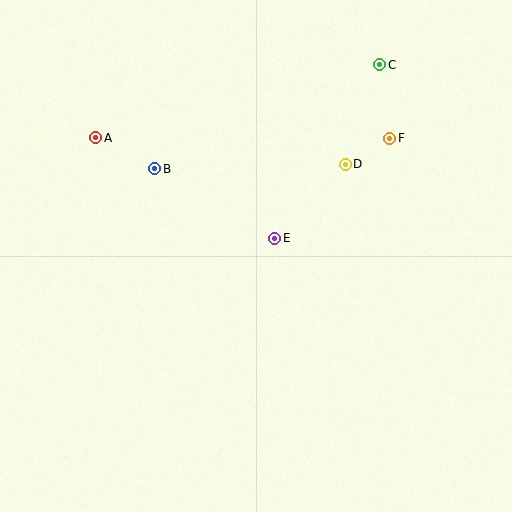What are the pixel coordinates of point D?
Point D is at (345, 164).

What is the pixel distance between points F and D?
The distance between F and D is 52 pixels.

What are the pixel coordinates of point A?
Point A is at (96, 138).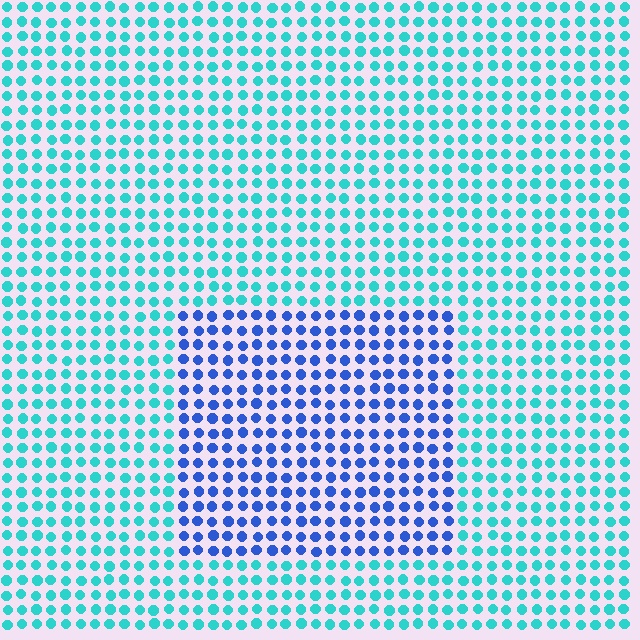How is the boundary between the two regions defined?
The boundary is defined purely by a slight shift in hue (about 47 degrees). Spacing, size, and orientation are identical on both sides.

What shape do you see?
I see a rectangle.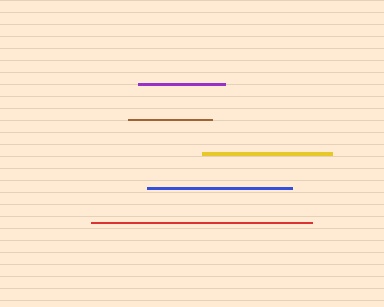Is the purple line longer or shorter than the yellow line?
The yellow line is longer than the purple line.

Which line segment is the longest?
The red line is the longest at approximately 220 pixels.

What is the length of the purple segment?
The purple segment is approximately 86 pixels long.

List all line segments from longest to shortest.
From longest to shortest: red, blue, yellow, purple, brown.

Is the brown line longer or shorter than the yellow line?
The yellow line is longer than the brown line.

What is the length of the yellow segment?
The yellow segment is approximately 130 pixels long.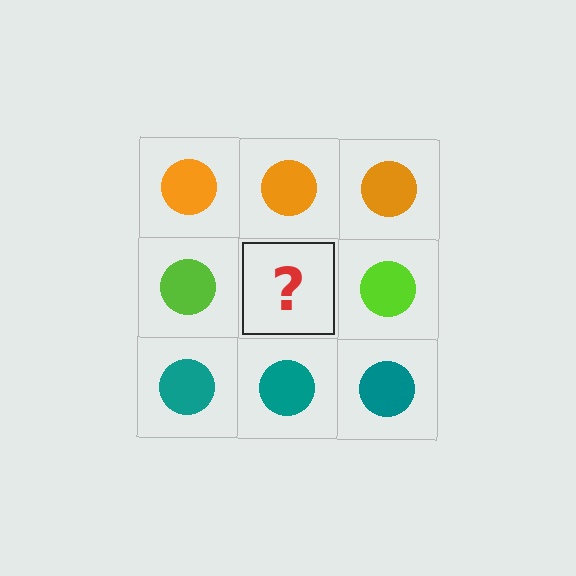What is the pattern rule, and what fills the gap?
The rule is that each row has a consistent color. The gap should be filled with a lime circle.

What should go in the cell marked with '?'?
The missing cell should contain a lime circle.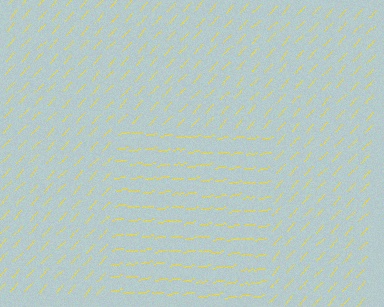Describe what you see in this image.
The image is filled with small yellow line segments. A rectangle region in the image has lines oriented differently from the surrounding lines, creating a visible texture boundary.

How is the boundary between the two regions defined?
The boundary is defined purely by a change in line orientation (approximately 38 degrees difference). All lines are the same color and thickness.